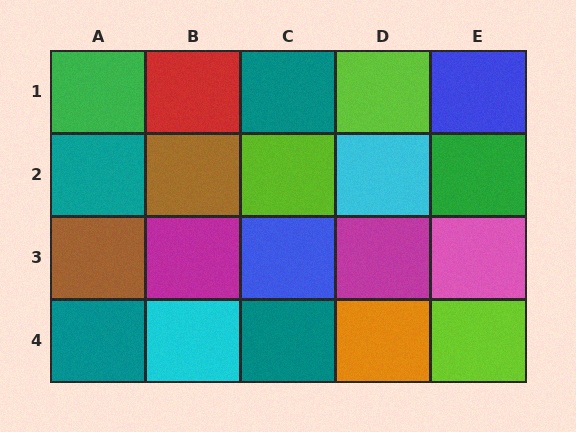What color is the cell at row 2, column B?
Brown.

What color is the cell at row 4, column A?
Teal.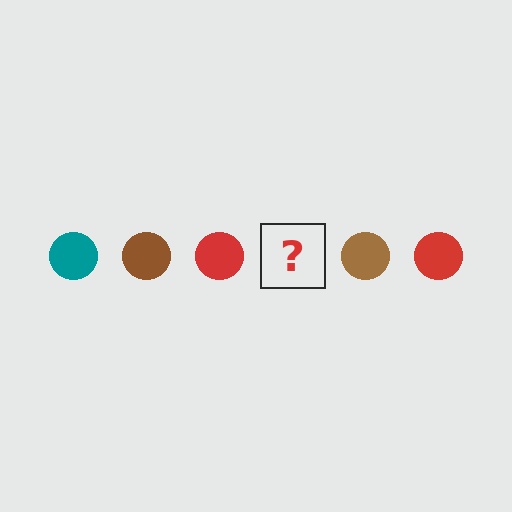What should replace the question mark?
The question mark should be replaced with a teal circle.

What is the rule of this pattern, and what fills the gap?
The rule is that the pattern cycles through teal, brown, red circles. The gap should be filled with a teal circle.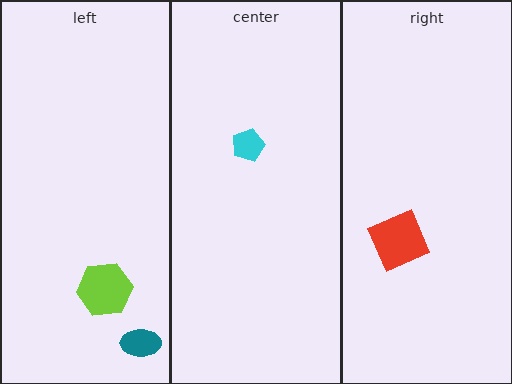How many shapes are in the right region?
1.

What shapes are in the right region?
The red square.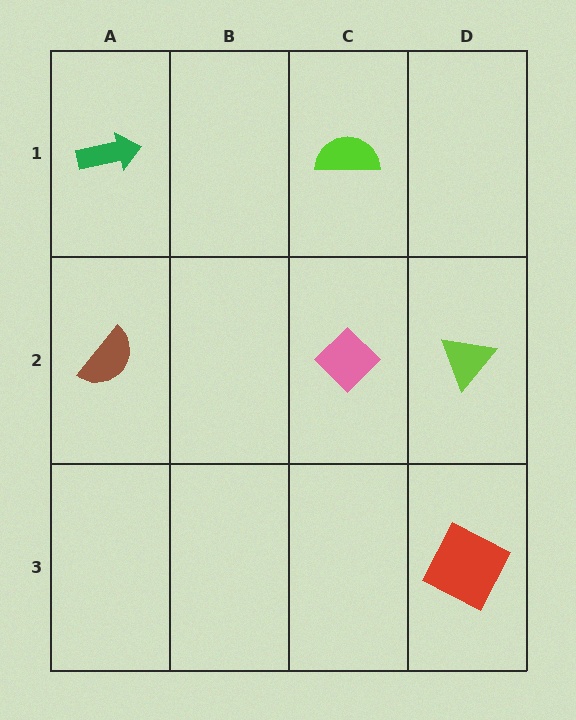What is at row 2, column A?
A brown semicircle.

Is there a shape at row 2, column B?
No, that cell is empty.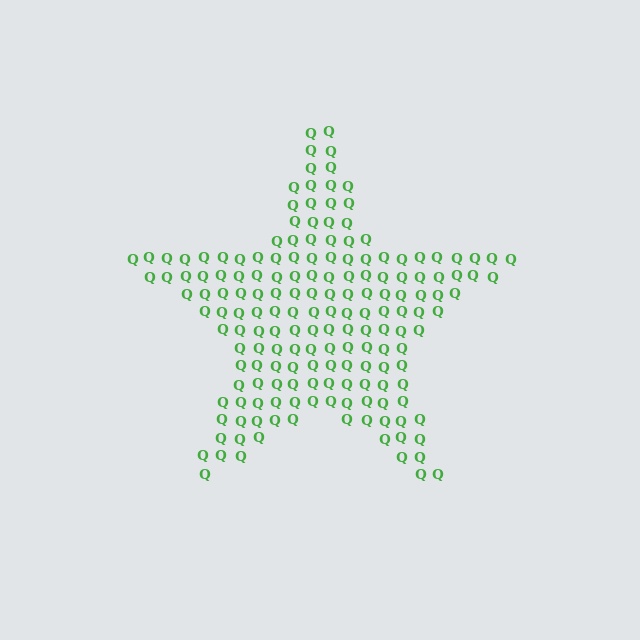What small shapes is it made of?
It is made of small letter Q's.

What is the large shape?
The large shape is a star.